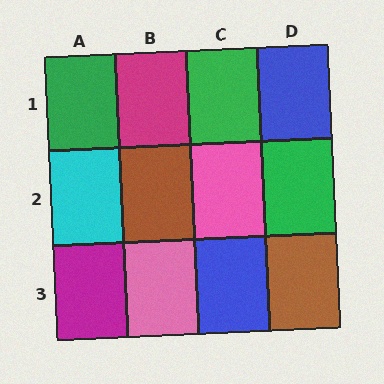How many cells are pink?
2 cells are pink.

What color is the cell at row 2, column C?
Pink.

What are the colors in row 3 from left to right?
Magenta, pink, blue, brown.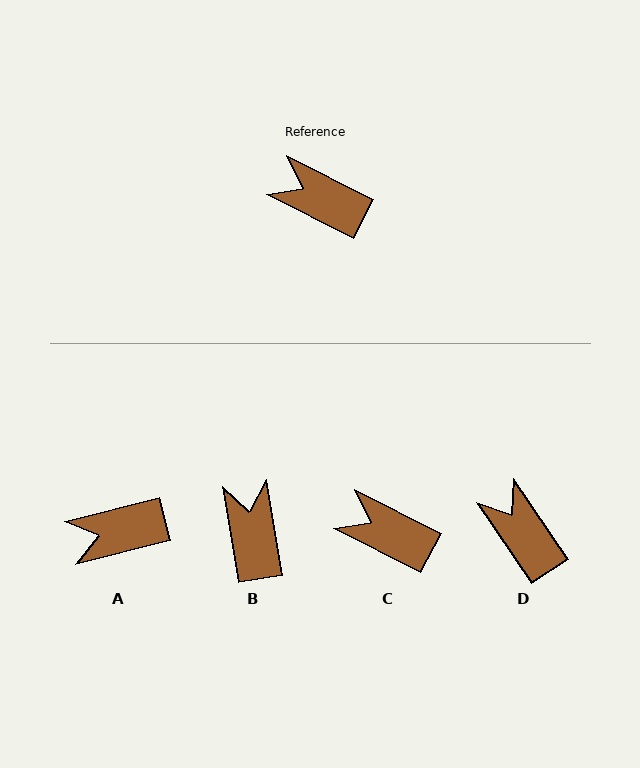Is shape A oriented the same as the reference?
No, it is off by about 42 degrees.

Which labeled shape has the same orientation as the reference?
C.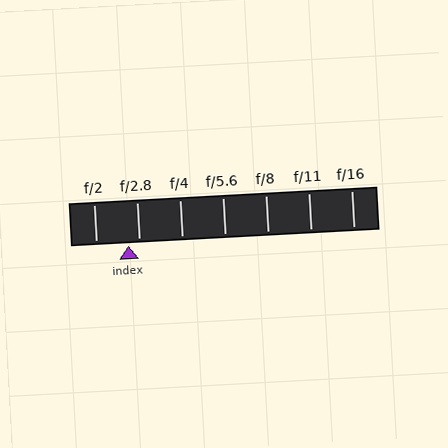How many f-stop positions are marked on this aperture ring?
There are 7 f-stop positions marked.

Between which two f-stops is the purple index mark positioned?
The index mark is between f/2 and f/2.8.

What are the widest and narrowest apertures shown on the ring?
The widest aperture shown is f/2 and the narrowest is f/16.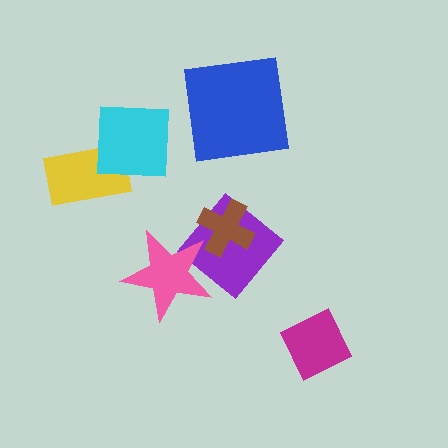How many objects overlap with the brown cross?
1 object overlaps with the brown cross.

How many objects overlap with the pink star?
1 object overlaps with the pink star.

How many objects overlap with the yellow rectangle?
1 object overlaps with the yellow rectangle.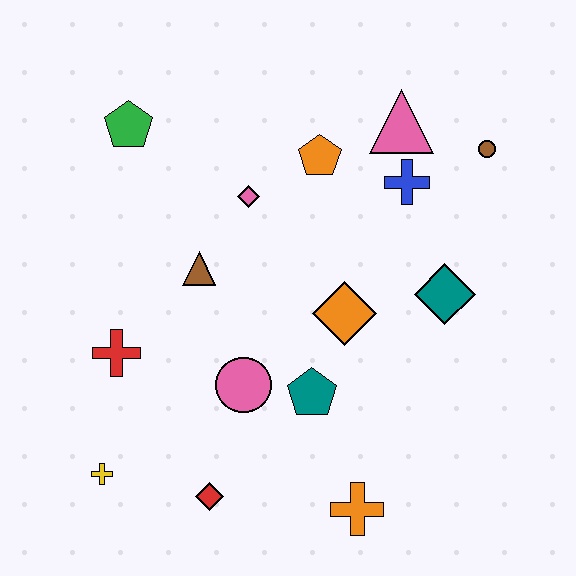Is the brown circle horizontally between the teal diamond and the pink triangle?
No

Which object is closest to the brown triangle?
The pink diamond is closest to the brown triangle.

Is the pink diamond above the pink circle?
Yes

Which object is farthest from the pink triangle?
The yellow cross is farthest from the pink triangle.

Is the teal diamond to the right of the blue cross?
Yes